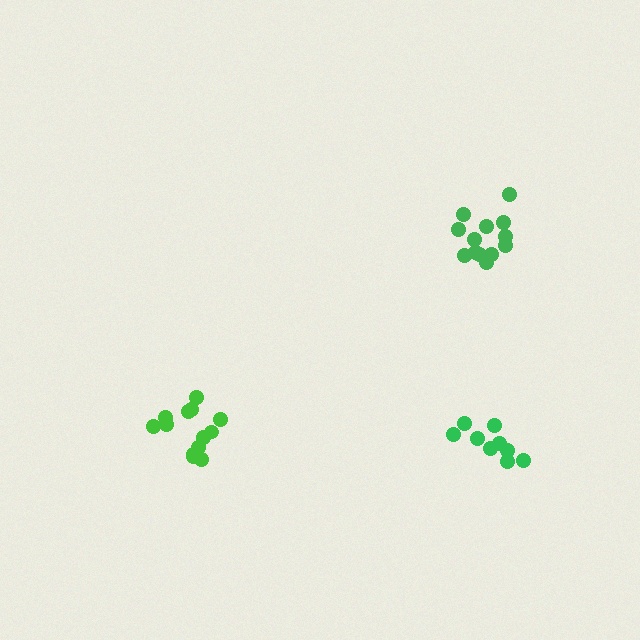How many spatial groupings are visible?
There are 3 spatial groupings.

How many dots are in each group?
Group 1: 13 dots, Group 2: 13 dots, Group 3: 9 dots (35 total).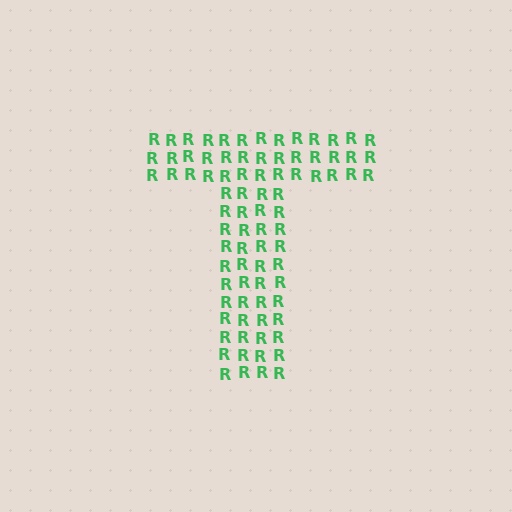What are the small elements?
The small elements are letter R's.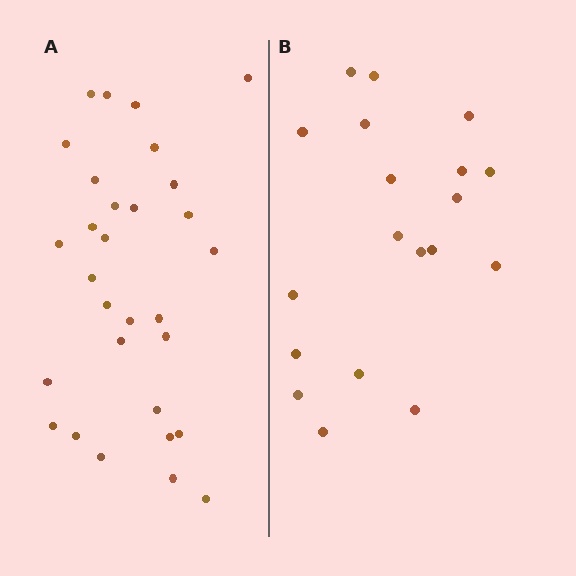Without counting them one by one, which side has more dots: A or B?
Region A (the left region) has more dots.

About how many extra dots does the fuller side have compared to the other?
Region A has roughly 12 or so more dots than region B.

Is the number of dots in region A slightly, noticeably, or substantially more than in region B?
Region A has substantially more. The ratio is roughly 1.6 to 1.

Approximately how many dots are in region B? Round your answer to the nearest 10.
About 20 dots. (The exact count is 19, which rounds to 20.)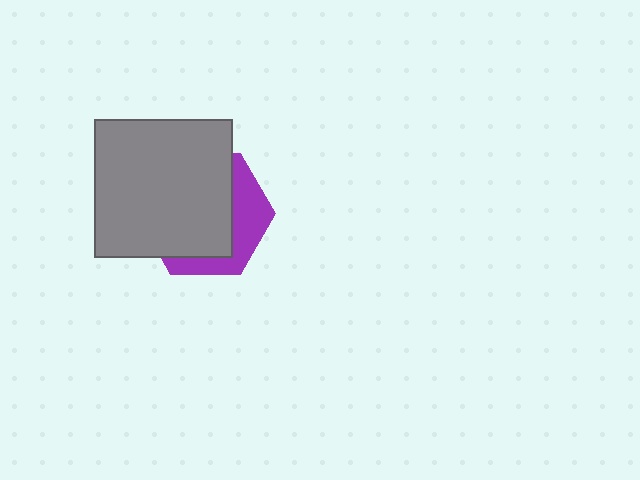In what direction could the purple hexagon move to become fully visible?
The purple hexagon could move toward the lower-right. That would shift it out from behind the gray square entirely.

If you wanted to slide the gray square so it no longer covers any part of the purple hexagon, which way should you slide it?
Slide it toward the upper-left — that is the most direct way to separate the two shapes.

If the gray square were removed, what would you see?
You would see the complete purple hexagon.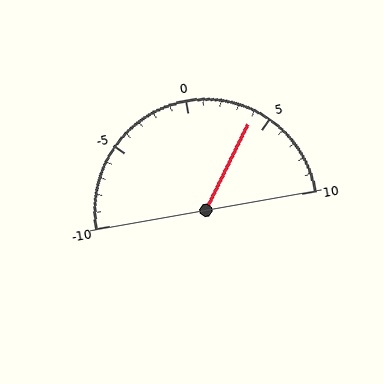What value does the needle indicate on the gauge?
The needle indicates approximately 4.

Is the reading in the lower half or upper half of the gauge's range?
The reading is in the upper half of the range (-10 to 10).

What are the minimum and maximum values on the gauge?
The gauge ranges from -10 to 10.